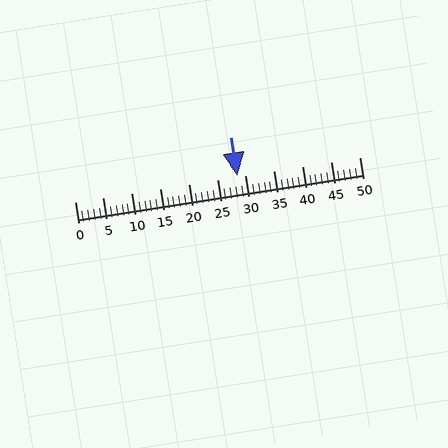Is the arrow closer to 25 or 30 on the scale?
The arrow is closer to 30.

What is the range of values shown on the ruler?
The ruler shows values from 0 to 50.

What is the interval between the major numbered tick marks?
The major tick marks are spaced 5 units apart.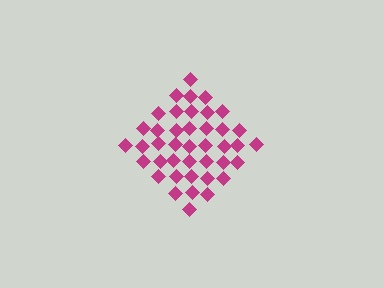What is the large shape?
The large shape is a diamond.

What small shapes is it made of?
It is made of small diamonds.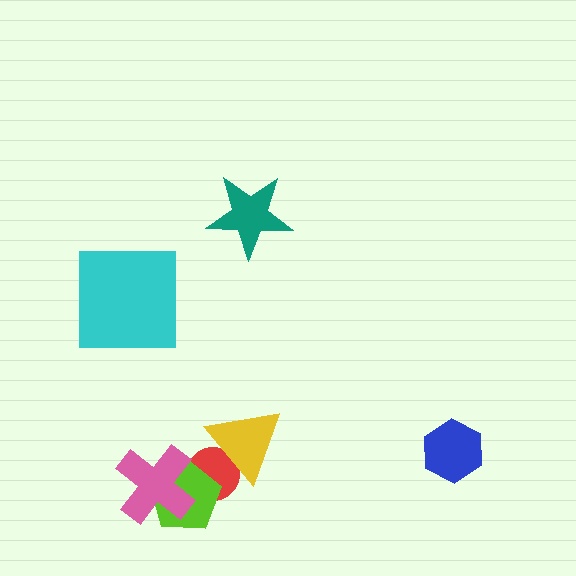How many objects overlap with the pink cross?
2 objects overlap with the pink cross.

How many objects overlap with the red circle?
3 objects overlap with the red circle.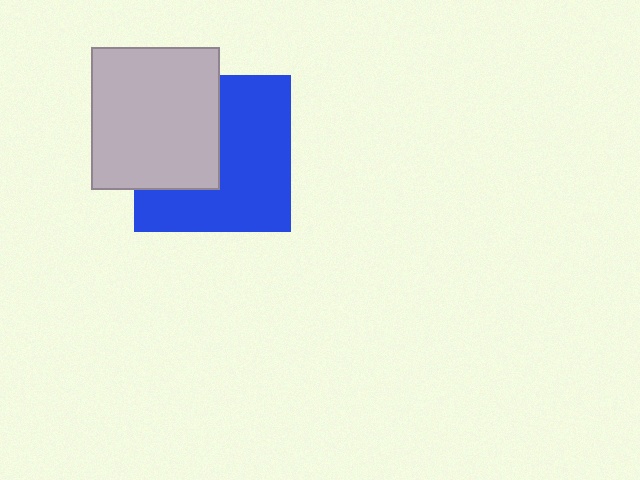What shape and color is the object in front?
The object in front is a light gray rectangle.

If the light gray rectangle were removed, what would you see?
You would see the complete blue square.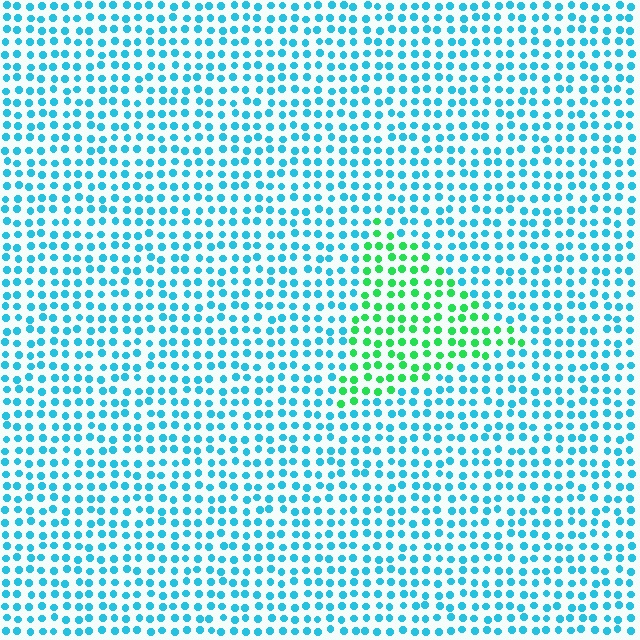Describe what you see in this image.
The image is filled with small cyan elements in a uniform arrangement. A triangle-shaped region is visible where the elements are tinted to a slightly different hue, forming a subtle color boundary.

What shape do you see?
I see a triangle.